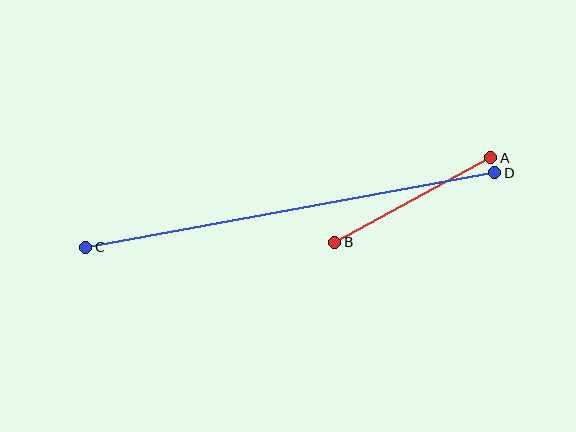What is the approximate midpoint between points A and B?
The midpoint is at approximately (413, 200) pixels.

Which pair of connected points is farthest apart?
Points C and D are farthest apart.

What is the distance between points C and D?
The distance is approximately 416 pixels.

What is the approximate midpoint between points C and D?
The midpoint is at approximately (290, 210) pixels.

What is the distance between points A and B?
The distance is approximately 177 pixels.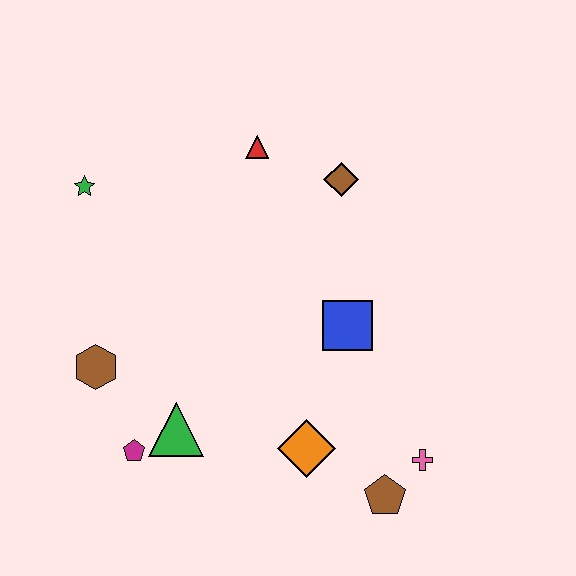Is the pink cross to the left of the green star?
No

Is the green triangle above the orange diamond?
Yes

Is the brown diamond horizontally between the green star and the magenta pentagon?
No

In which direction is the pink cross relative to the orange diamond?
The pink cross is to the right of the orange diamond.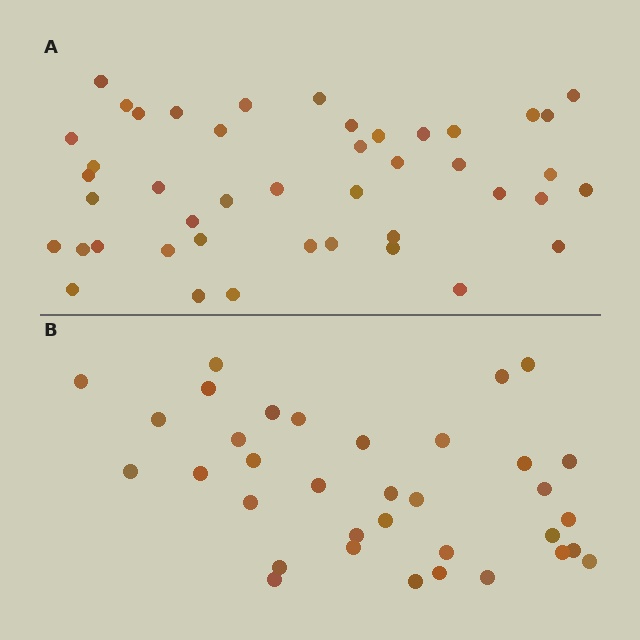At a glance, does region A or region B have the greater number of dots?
Region A (the top region) has more dots.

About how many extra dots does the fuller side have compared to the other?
Region A has roughly 8 or so more dots than region B.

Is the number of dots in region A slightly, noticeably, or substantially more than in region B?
Region A has noticeably more, but not dramatically so. The ratio is roughly 1.3 to 1.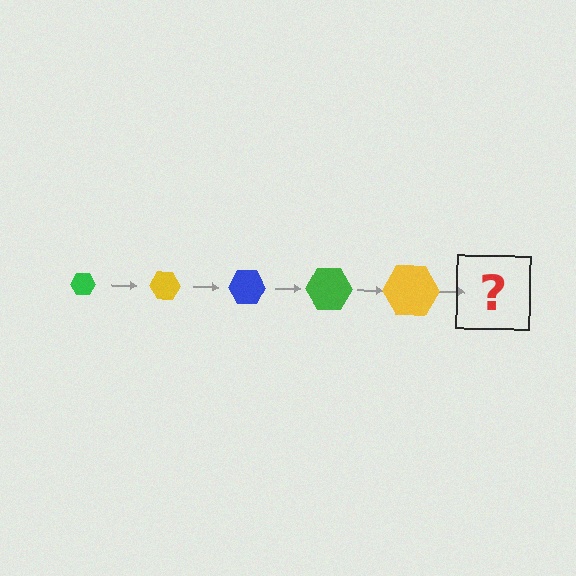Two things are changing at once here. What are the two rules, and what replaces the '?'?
The two rules are that the hexagon grows larger each step and the color cycles through green, yellow, and blue. The '?' should be a blue hexagon, larger than the previous one.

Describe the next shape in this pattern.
It should be a blue hexagon, larger than the previous one.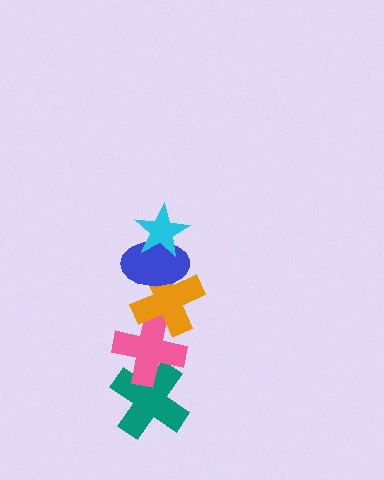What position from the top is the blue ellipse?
The blue ellipse is 2nd from the top.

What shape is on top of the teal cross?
The pink cross is on top of the teal cross.